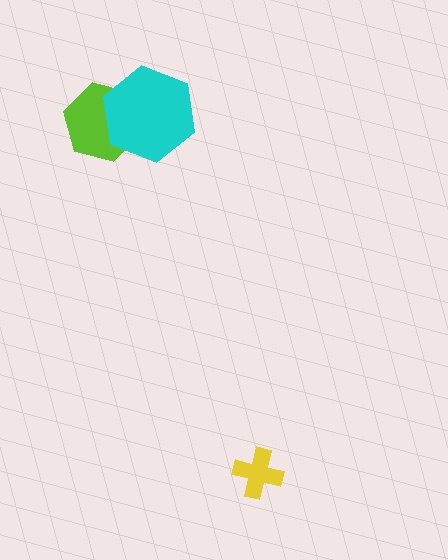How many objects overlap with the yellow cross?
0 objects overlap with the yellow cross.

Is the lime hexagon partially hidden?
Yes, it is partially covered by another shape.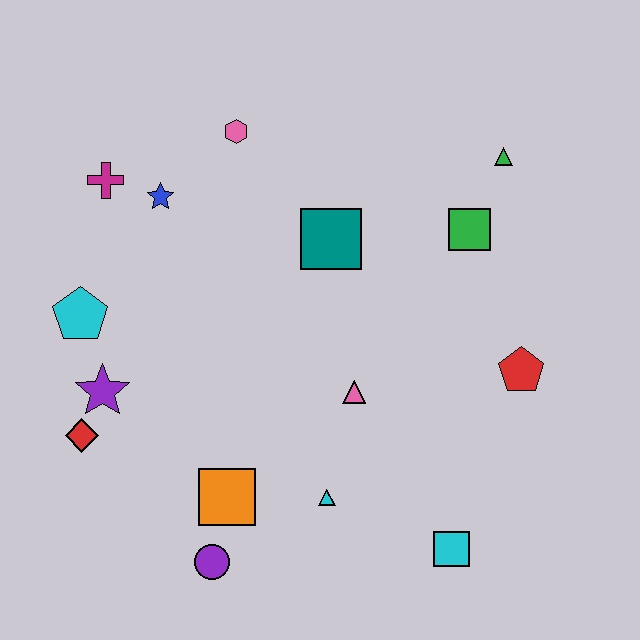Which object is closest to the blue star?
The magenta cross is closest to the blue star.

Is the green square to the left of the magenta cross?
No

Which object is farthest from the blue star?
The cyan square is farthest from the blue star.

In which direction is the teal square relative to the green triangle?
The teal square is to the left of the green triangle.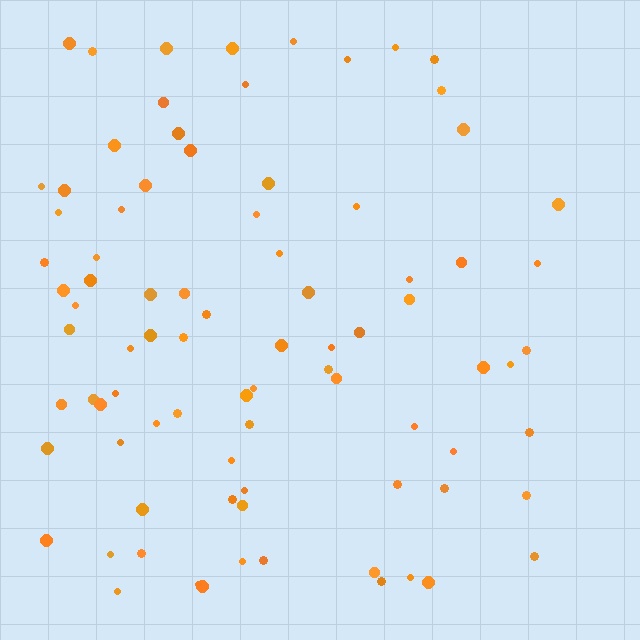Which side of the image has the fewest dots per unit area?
The right.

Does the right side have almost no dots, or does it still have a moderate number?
Still a moderate number, just noticeably fewer than the left.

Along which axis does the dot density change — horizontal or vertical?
Horizontal.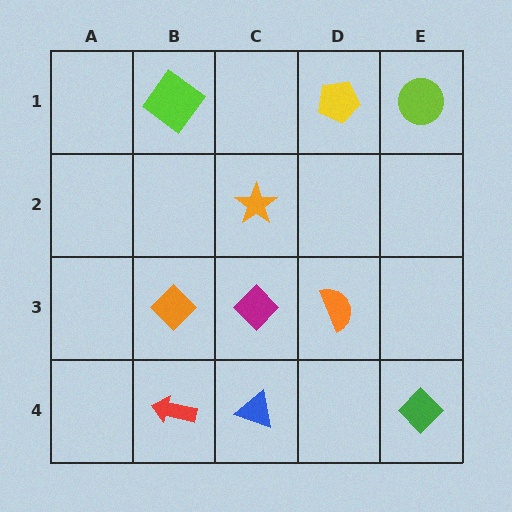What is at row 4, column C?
A blue triangle.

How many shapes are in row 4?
3 shapes.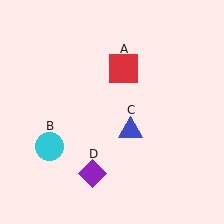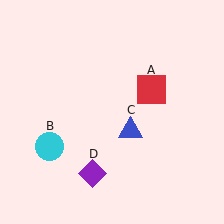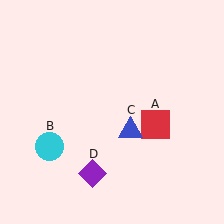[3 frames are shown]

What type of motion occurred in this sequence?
The red square (object A) rotated clockwise around the center of the scene.